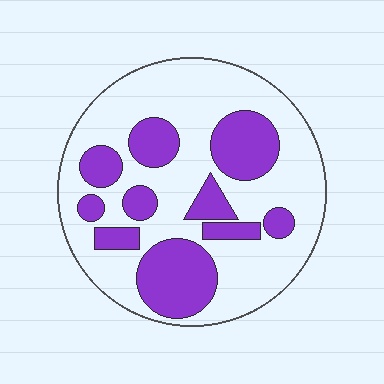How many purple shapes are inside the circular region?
10.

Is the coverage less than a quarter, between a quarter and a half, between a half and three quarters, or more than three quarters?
Between a quarter and a half.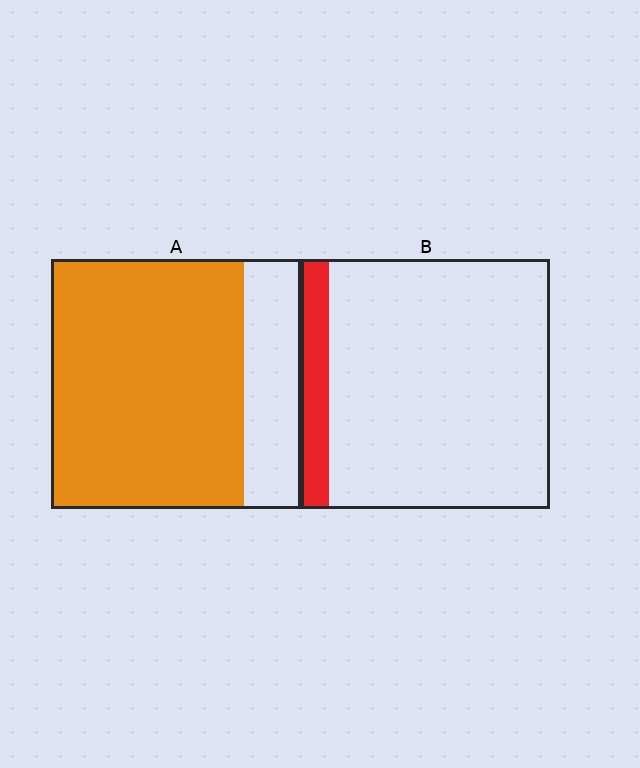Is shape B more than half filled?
No.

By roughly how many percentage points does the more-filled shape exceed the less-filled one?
By roughly 65 percentage points (A over B).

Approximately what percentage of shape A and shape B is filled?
A is approximately 75% and B is approximately 10%.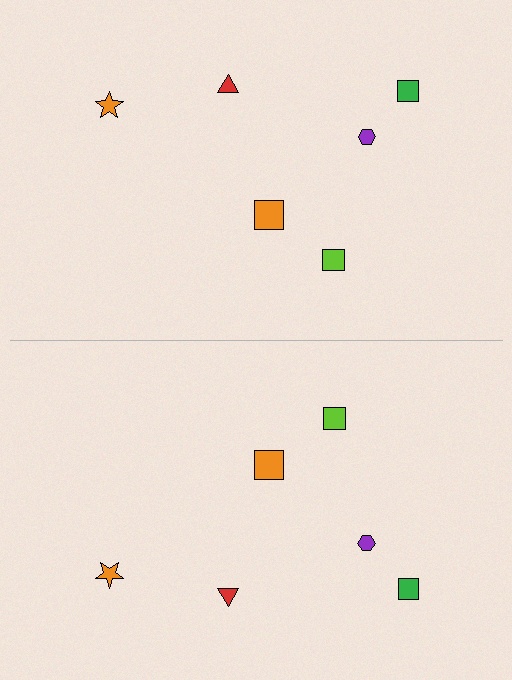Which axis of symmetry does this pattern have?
The pattern has a horizontal axis of symmetry running through the center of the image.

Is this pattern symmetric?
Yes, this pattern has bilateral (reflection) symmetry.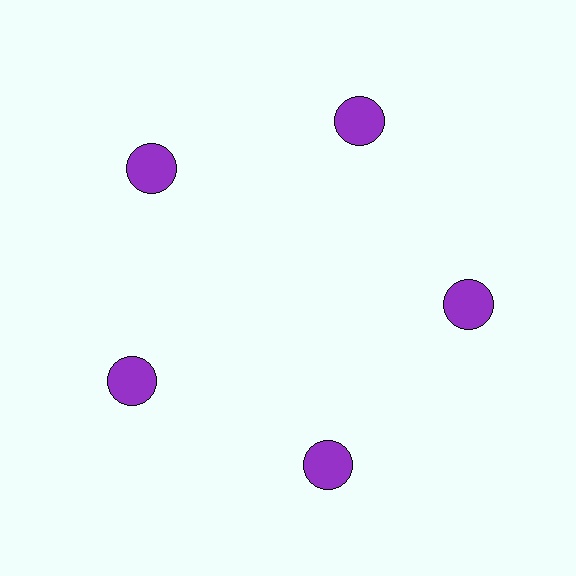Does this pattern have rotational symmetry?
Yes, this pattern has 5-fold rotational symmetry. It looks the same after rotating 72 degrees around the center.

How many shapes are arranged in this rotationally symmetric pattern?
There are 5 shapes, arranged in 5 groups of 1.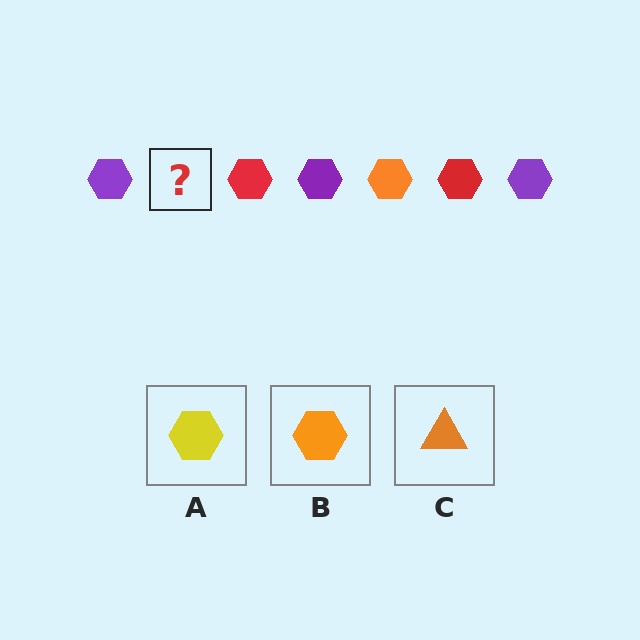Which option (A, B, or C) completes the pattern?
B.